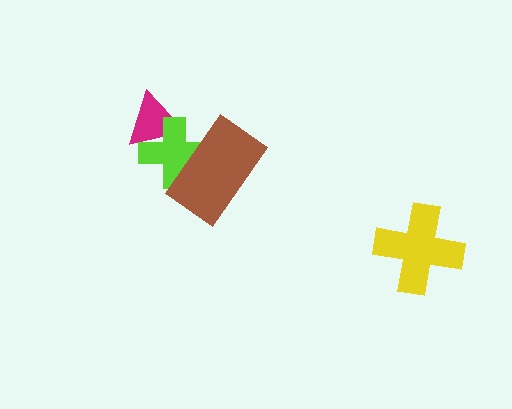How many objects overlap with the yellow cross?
0 objects overlap with the yellow cross.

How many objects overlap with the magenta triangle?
1 object overlaps with the magenta triangle.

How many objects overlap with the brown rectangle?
1 object overlaps with the brown rectangle.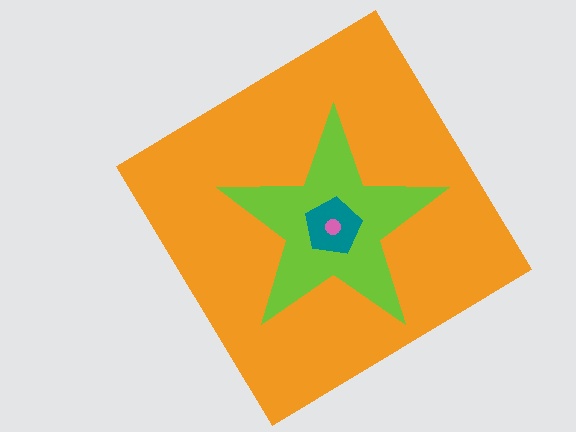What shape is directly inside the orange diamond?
The lime star.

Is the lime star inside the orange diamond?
Yes.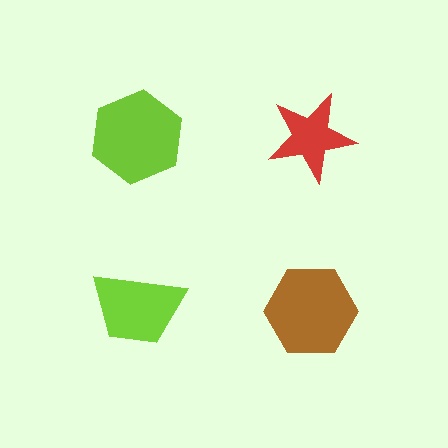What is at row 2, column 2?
A brown hexagon.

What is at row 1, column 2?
A red star.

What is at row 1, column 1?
A lime hexagon.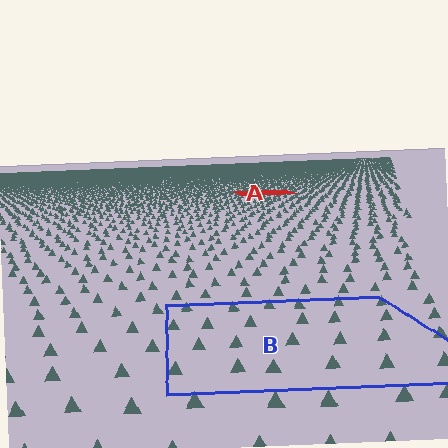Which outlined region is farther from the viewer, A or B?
Region A is farther from the viewer — the texture elements inside it appear smaller and more densely packed.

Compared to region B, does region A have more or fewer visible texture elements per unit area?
Region A has more texture elements per unit area — they are packed more densely because it is farther away.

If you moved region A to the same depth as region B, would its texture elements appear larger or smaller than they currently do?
They would appear larger. At a closer depth, the same texture elements are projected at a bigger on-screen size.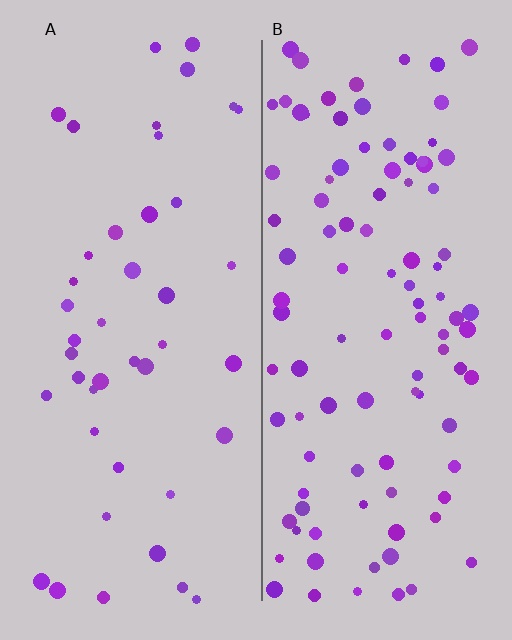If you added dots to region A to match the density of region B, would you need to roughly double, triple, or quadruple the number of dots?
Approximately double.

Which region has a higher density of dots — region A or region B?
B (the right).